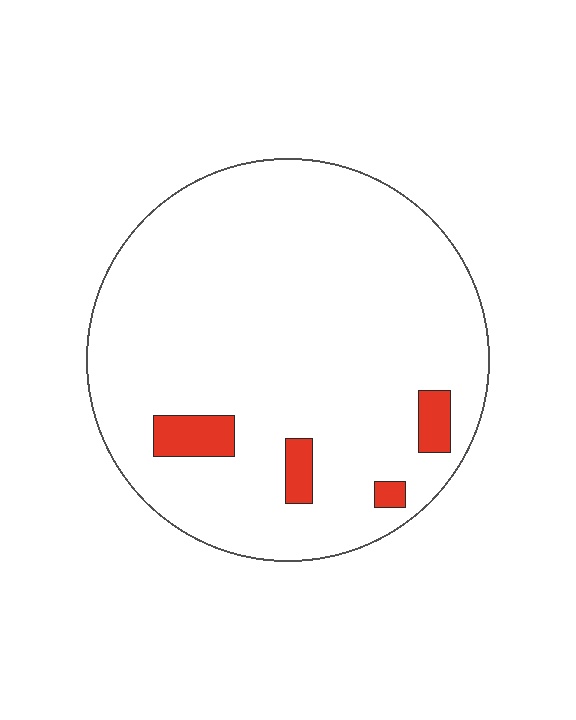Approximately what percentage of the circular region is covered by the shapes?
Approximately 5%.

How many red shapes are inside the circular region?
4.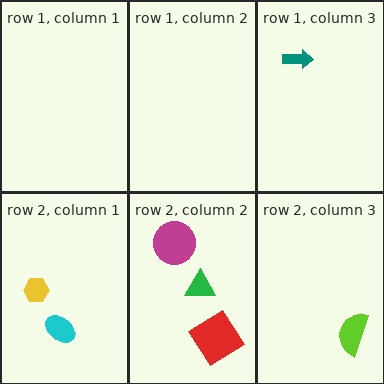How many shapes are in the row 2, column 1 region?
2.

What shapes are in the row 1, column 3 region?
The teal arrow.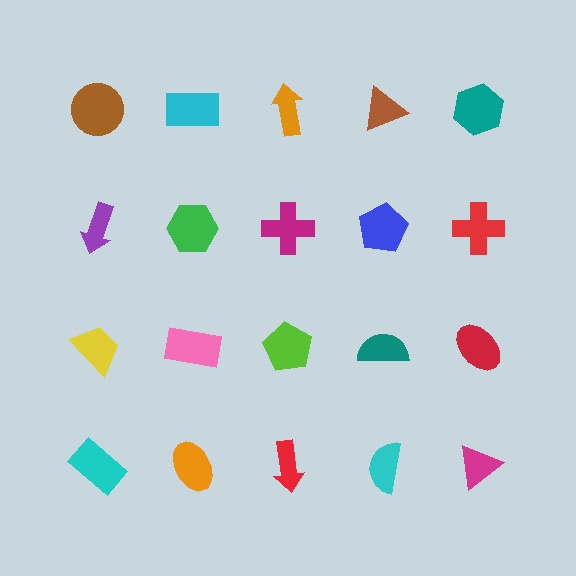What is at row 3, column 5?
A red ellipse.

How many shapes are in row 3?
5 shapes.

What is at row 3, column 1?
A yellow trapezoid.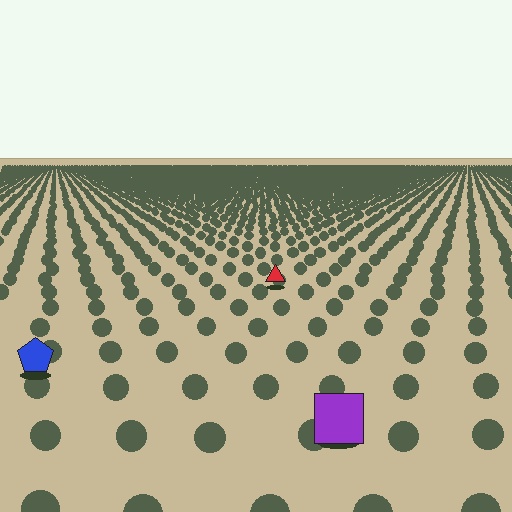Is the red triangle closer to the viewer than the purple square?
No. The purple square is closer — you can tell from the texture gradient: the ground texture is coarser near it.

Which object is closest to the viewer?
The purple square is closest. The texture marks near it are larger and more spread out.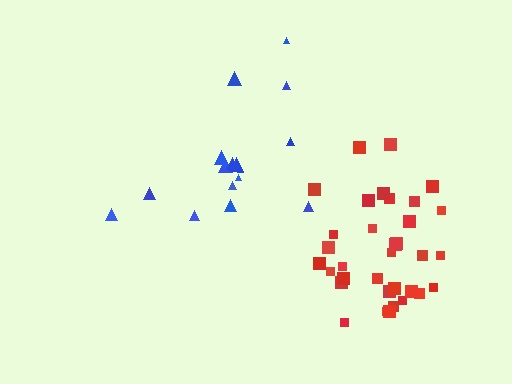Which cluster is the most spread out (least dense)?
Blue.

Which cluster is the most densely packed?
Red.